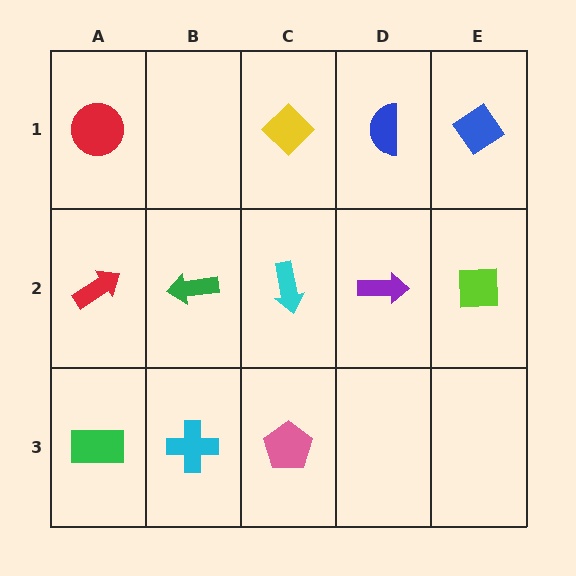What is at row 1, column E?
A blue diamond.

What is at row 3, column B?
A cyan cross.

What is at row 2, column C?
A cyan arrow.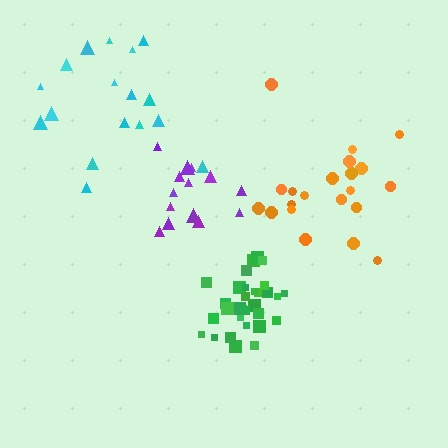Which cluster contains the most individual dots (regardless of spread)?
Green (31).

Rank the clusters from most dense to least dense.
green, purple, orange, cyan.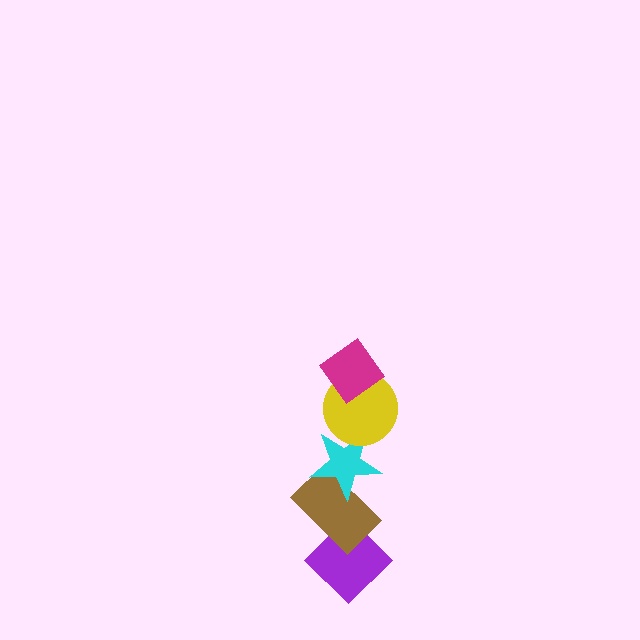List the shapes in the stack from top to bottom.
From top to bottom: the magenta diamond, the yellow circle, the cyan star, the brown rectangle, the purple diamond.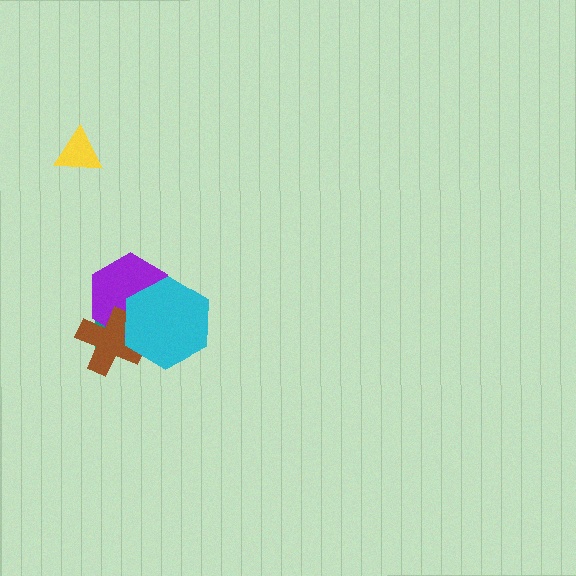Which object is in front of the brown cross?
The cyan hexagon is in front of the brown cross.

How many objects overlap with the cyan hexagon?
3 objects overlap with the cyan hexagon.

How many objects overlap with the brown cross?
3 objects overlap with the brown cross.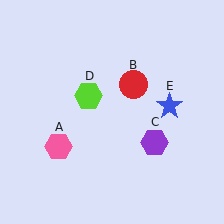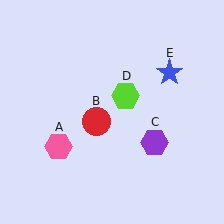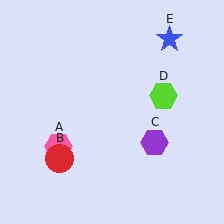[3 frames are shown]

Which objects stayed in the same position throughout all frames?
Pink hexagon (object A) and purple hexagon (object C) remained stationary.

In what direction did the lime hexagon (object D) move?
The lime hexagon (object D) moved right.